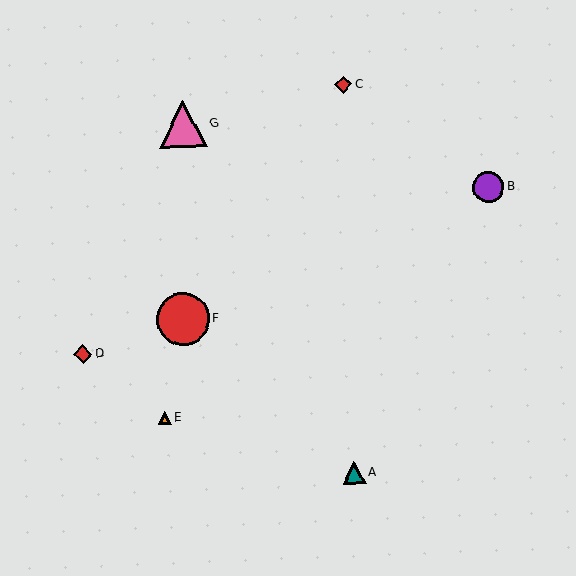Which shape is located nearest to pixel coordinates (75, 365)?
The red diamond (labeled D) at (83, 354) is nearest to that location.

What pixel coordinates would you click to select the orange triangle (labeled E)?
Click at (165, 418) to select the orange triangle E.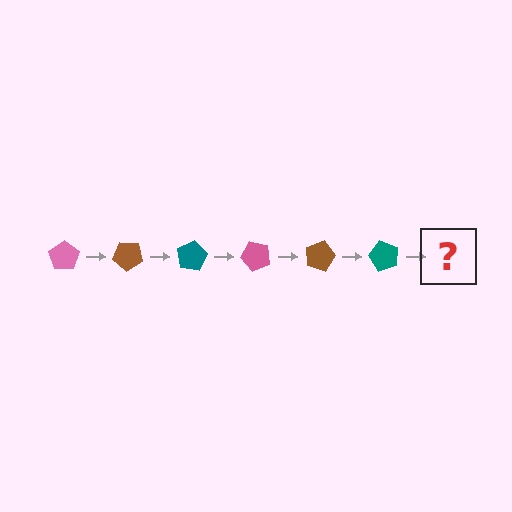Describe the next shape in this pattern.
It should be a pink pentagon, rotated 240 degrees from the start.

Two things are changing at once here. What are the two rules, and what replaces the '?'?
The two rules are that it rotates 40 degrees each step and the color cycles through pink, brown, and teal. The '?' should be a pink pentagon, rotated 240 degrees from the start.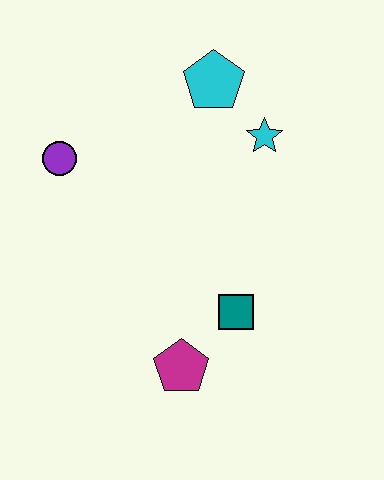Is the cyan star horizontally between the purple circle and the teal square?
No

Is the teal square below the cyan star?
Yes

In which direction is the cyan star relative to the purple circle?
The cyan star is to the right of the purple circle.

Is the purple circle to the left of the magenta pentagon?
Yes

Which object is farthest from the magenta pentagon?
The cyan pentagon is farthest from the magenta pentagon.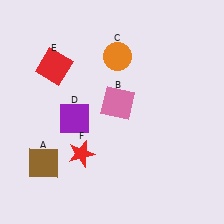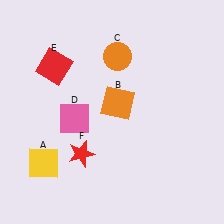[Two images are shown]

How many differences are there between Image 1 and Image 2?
There are 3 differences between the two images.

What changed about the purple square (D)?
In Image 1, D is purple. In Image 2, it changed to pink.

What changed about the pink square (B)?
In Image 1, B is pink. In Image 2, it changed to orange.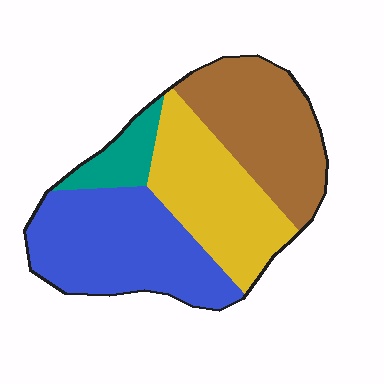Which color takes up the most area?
Blue, at roughly 35%.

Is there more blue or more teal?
Blue.